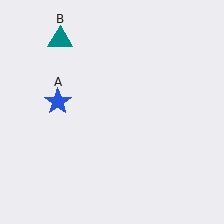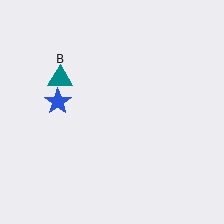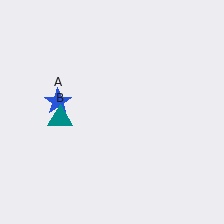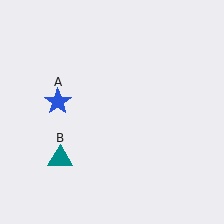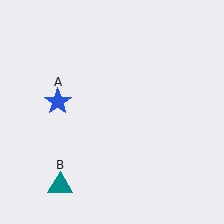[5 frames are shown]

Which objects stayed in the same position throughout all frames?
Blue star (object A) remained stationary.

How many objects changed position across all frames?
1 object changed position: teal triangle (object B).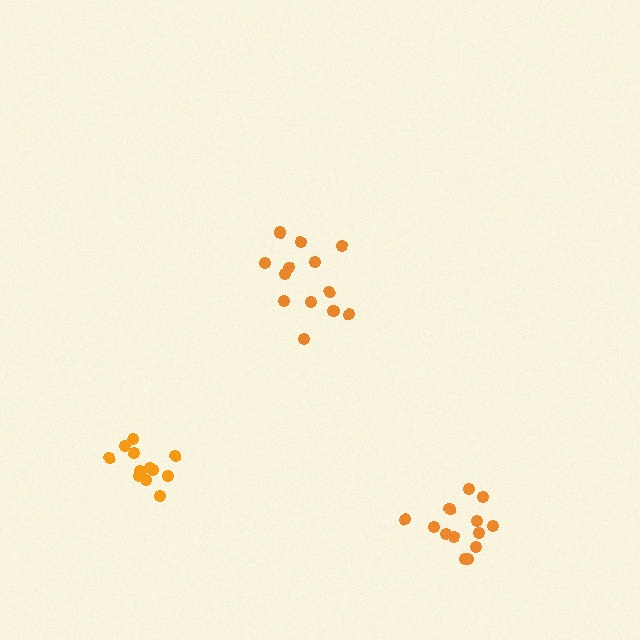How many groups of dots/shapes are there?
There are 3 groups.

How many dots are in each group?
Group 1: 13 dots, Group 2: 13 dots, Group 3: 15 dots (41 total).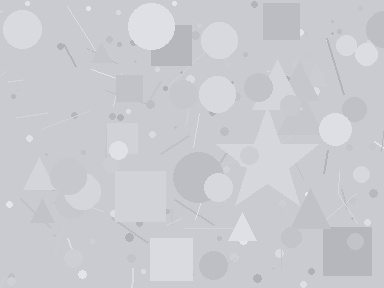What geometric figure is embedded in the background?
A star is embedded in the background.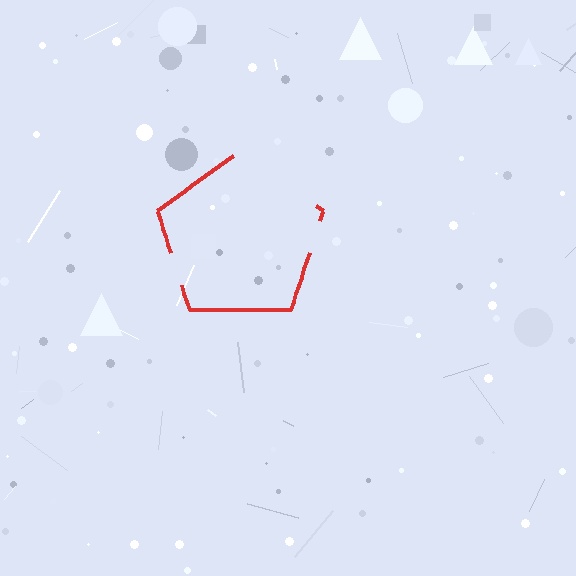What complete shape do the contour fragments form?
The contour fragments form a pentagon.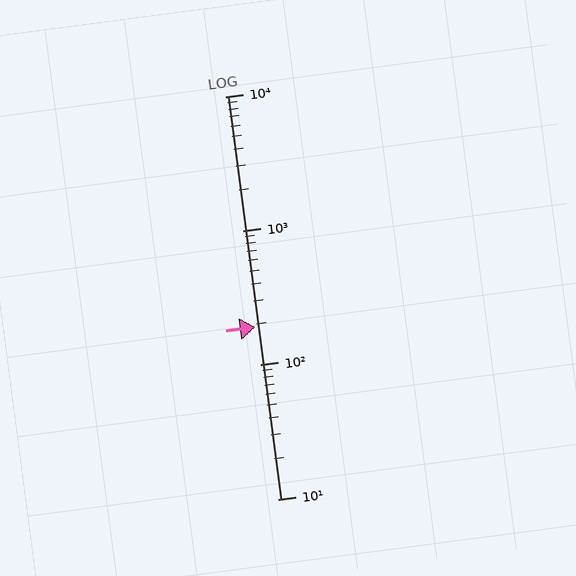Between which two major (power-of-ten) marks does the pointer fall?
The pointer is between 100 and 1000.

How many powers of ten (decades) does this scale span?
The scale spans 3 decades, from 10 to 10000.